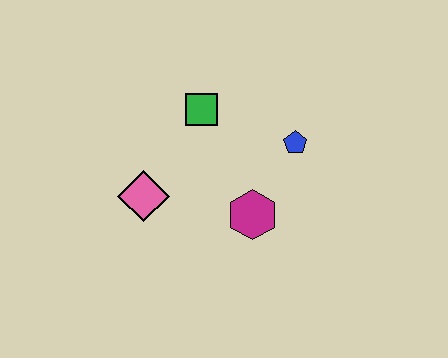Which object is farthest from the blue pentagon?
The pink diamond is farthest from the blue pentagon.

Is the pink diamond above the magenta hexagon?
Yes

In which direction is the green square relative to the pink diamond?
The green square is above the pink diamond.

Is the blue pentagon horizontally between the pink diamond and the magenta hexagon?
No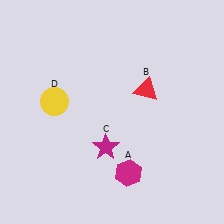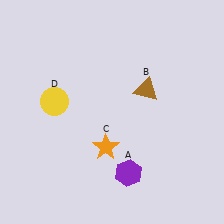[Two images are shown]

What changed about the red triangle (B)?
In Image 1, B is red. In Image 2, it changed to brown.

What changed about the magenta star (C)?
In Image 1, C is magenta. In Image 2, it changed to orange.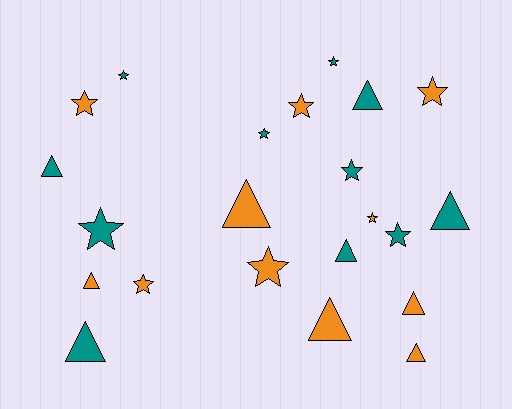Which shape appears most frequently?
Star, with 12 objects.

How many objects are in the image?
There are 22 objects.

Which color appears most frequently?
Teal, with 11 objects.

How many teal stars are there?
There are 6 teal stars.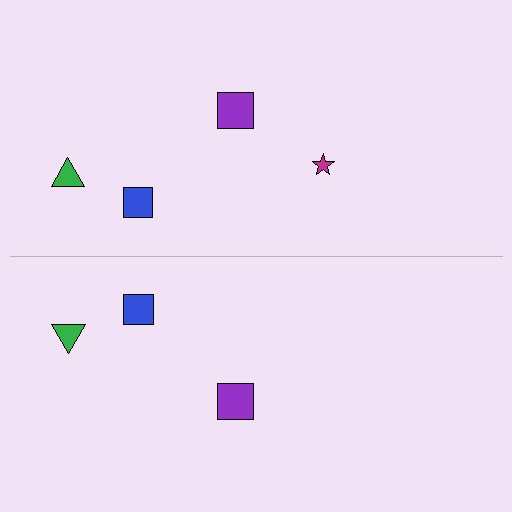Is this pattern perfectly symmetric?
No, the pattern is not perfectly symmetric. A magenta star is missing from the bottom side.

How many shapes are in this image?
There are 7 shapes in this image.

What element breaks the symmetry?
A magenta star is missing from the bottom side.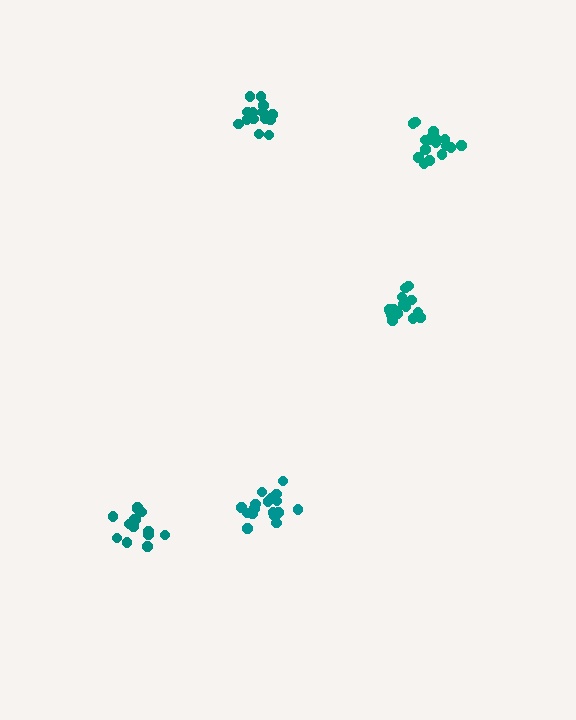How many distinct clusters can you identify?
There are 5 distinct clusters.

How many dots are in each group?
Group 1: 18 dots, Group 2: 15 dots, Group 3: 14 dots, Group 4: 16 dots, Group 5: 14 dots (77 total).